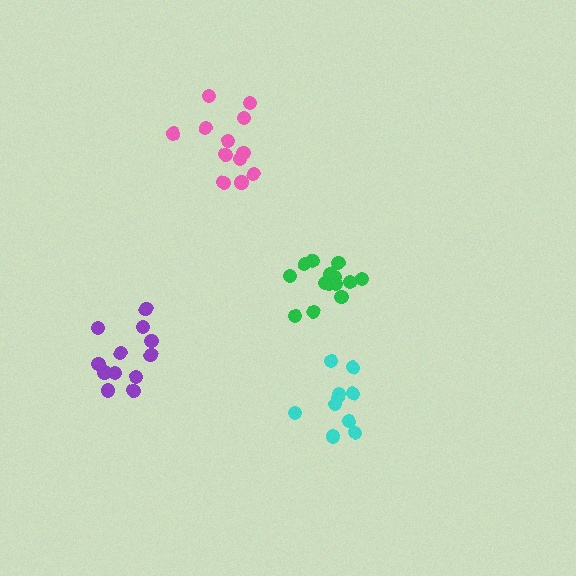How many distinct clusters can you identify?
There are 4 distinct clusters.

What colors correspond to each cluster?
The clusters are colored: purple, cyan, green, pink.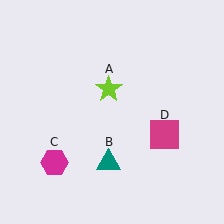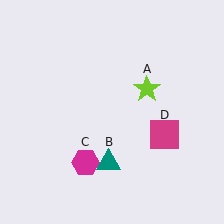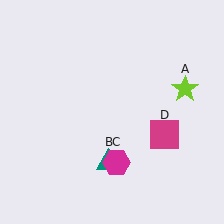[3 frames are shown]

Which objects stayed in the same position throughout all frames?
Teal triangle (object B) and magenta square (object D) remained stationary.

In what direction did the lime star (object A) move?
The lime star (object A) moved right.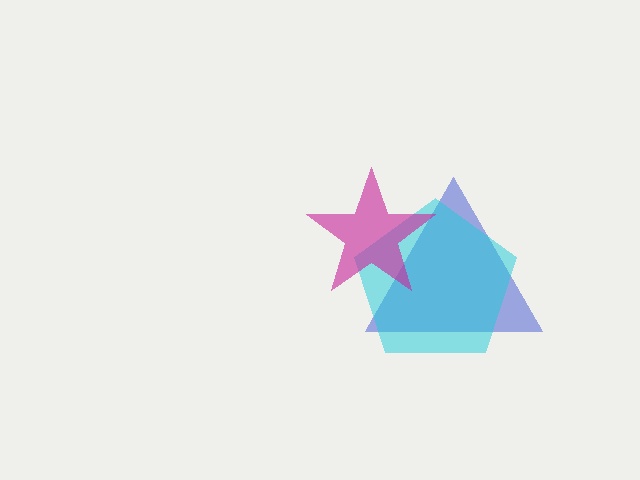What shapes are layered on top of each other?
The layered shapes are: a blue triangle, a cyan pentagon, a magenta star.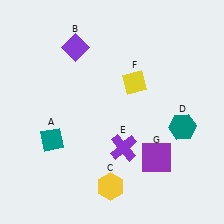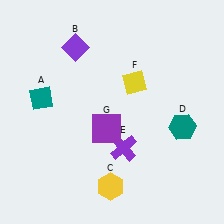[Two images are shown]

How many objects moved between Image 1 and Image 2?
2 objects moved between the two images.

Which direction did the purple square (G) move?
The purple square (G) moved left.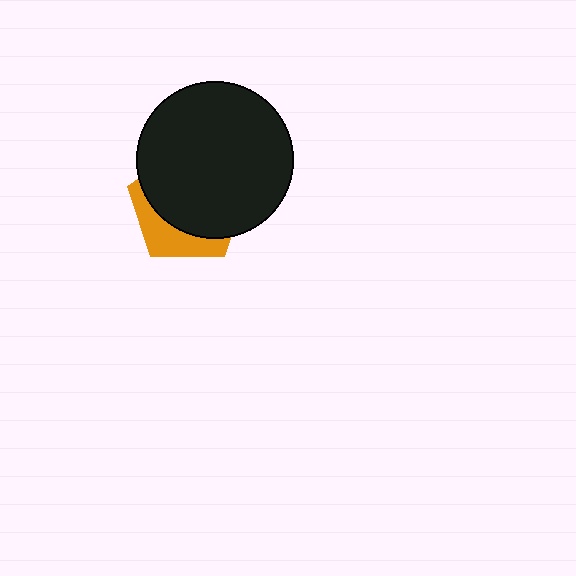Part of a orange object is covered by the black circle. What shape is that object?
It is a pentagon.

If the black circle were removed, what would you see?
You would see the complete orange pentagon.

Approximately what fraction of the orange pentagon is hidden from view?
Roughly 70% of the orange pentagon is hidden behind the black circle.